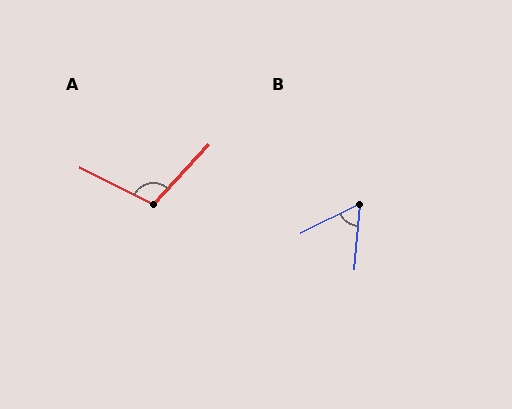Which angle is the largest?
A, at approximately 106 degrees.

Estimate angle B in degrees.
Approximately 59 degrees.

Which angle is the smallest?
B, at approximately 59 degrees.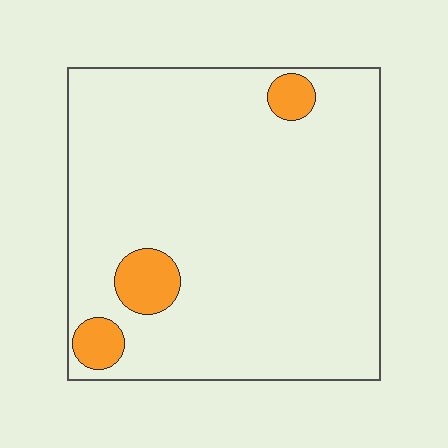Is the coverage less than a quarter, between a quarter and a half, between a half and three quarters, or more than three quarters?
Less than a quarter.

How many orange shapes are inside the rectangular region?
3.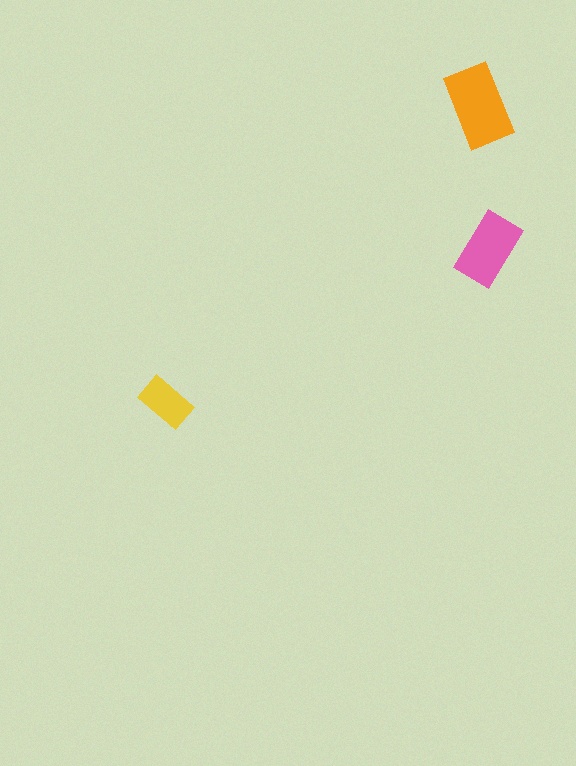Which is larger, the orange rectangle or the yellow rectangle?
The orange one.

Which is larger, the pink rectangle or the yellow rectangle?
The pink one.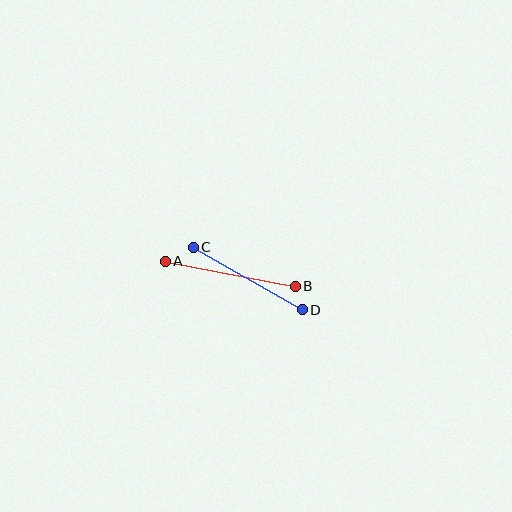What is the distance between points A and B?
The distance is approximately 132 pixels.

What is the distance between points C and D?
The distance is approximately 126 pixels.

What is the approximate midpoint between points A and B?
The midpoint is at approximately (230, 274) pixels.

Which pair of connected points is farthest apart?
Points A and B are farthest apart.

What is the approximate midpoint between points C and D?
The midpoint is at approximately (248, 279) pixels.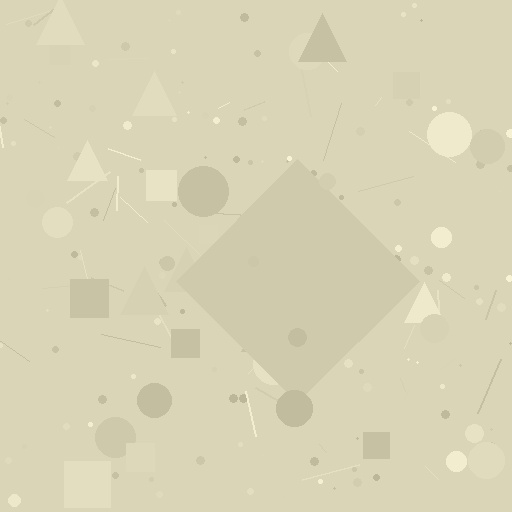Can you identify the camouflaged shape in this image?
The camouflaged shape is a diamond.